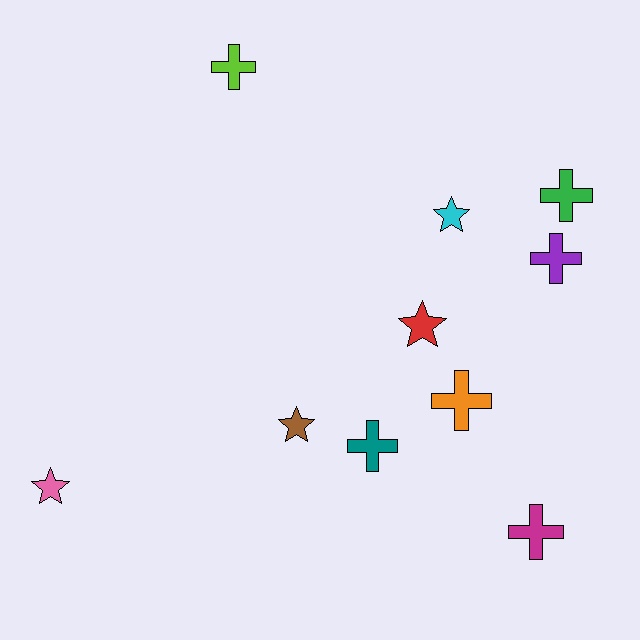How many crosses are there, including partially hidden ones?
There are 6 crosses.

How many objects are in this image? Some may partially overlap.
There are 10 objects.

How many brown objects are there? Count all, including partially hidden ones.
There is 1 brown object.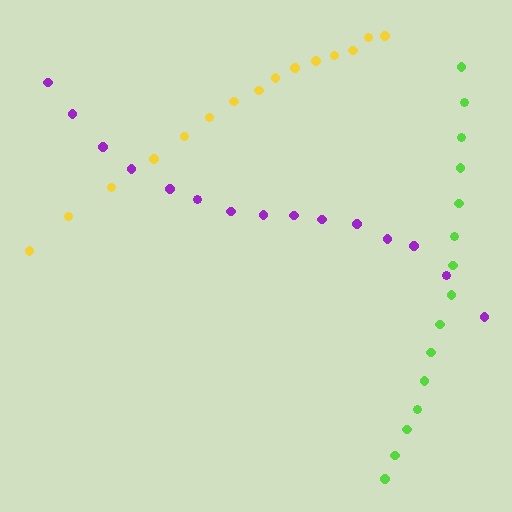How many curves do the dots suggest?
There are 3 distinct paths.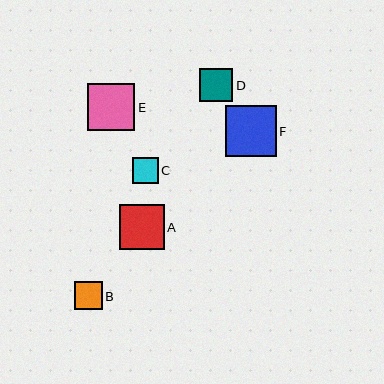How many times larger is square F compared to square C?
Square F is approximately 2.0 times the size of square C.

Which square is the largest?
Square F is the largest with a size of approximately 51 pixels.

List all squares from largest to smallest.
From largest to smallest: F, E, A, D, B, C.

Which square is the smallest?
Square C is the smallest with a size of approximately 26 pixels.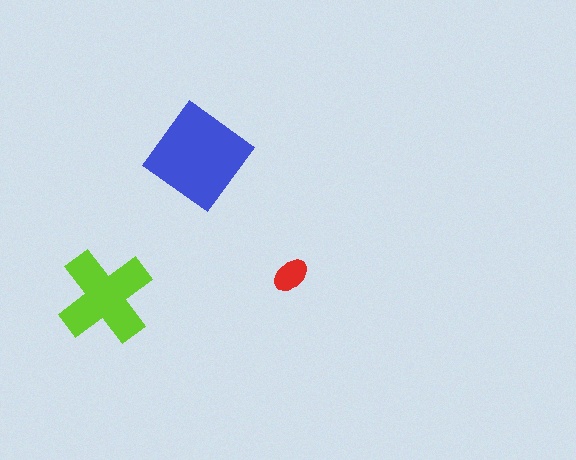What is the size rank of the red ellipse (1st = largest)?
3rd.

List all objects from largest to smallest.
The blue diamond, the lime cross, the red ellipse.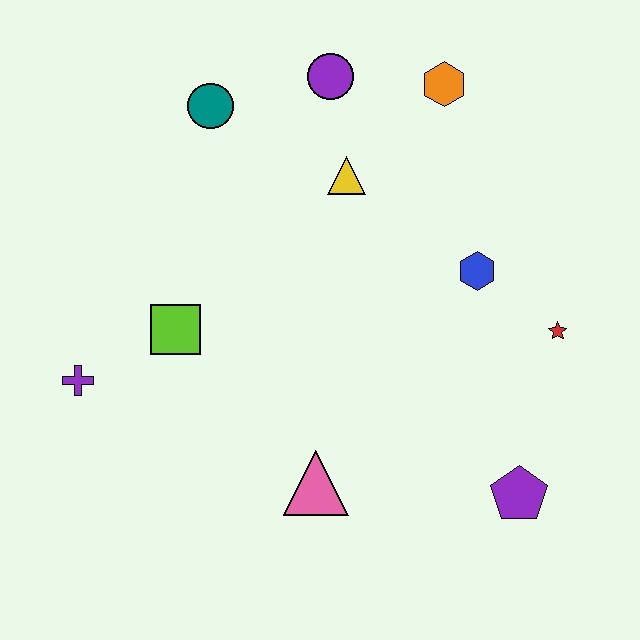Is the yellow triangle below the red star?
No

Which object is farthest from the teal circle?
The purple pentagon is farthest from the teal circle.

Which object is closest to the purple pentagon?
The red star is closest to the purple pentagon.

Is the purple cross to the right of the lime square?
No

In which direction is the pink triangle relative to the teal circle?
The pink triangle is below the teal circle.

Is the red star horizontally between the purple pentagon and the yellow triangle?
No